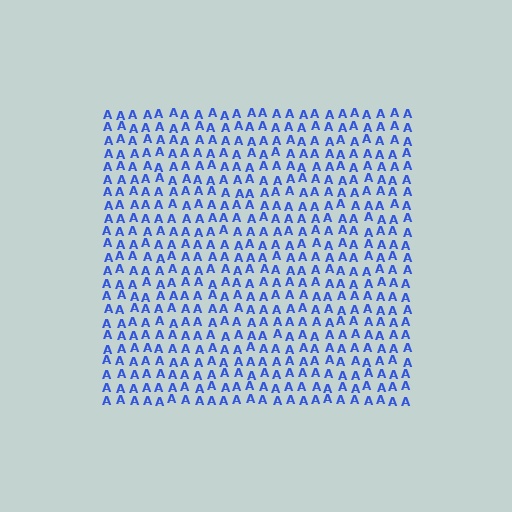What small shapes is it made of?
It is made of small letter A's.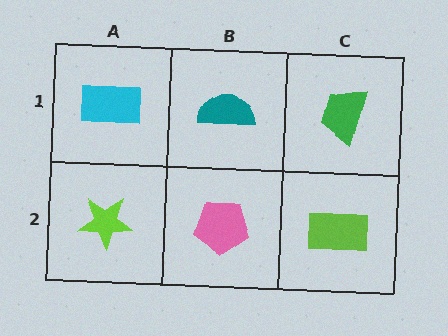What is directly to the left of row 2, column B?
A lime star.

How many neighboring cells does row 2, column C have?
2.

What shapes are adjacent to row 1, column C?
A lime rectangle (row 2, column C), a teal semicircle (row 1, column B).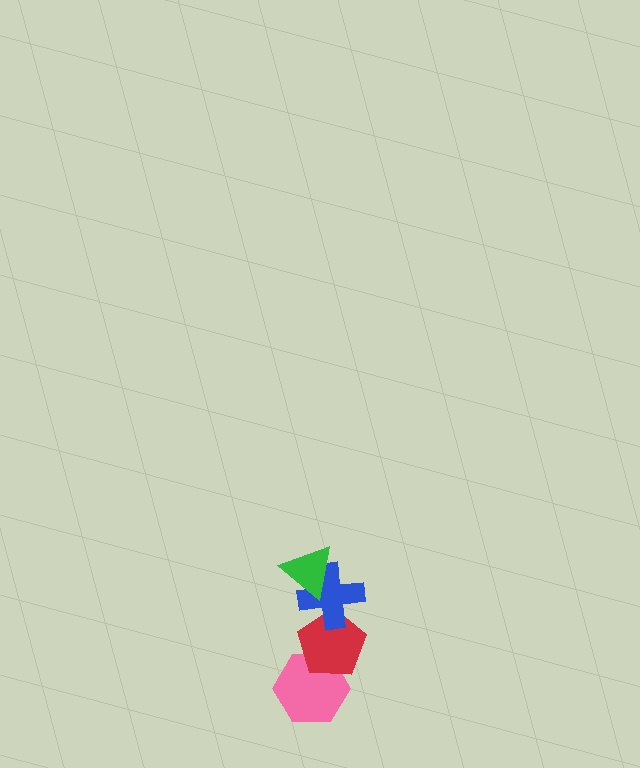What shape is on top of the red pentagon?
The blue cross is on top of the red pentagon.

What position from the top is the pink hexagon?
The pink hexagon is 4th from the top.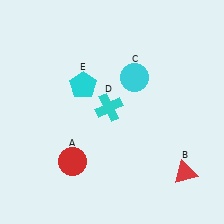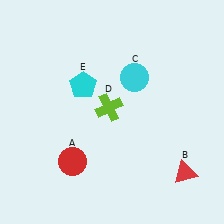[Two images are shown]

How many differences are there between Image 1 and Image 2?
There is 1 difference between the two images.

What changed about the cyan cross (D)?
In Image 1, D is cyan. In Image 2, it changed to lime.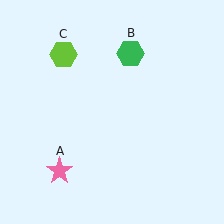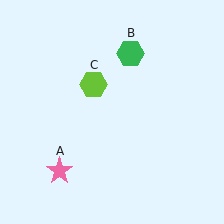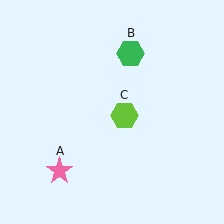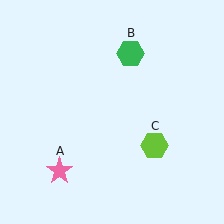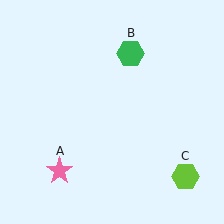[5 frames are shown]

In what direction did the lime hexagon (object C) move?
The lime hexagon (object C) moved down and to the right.